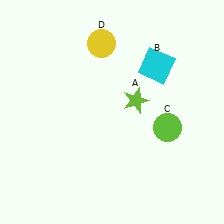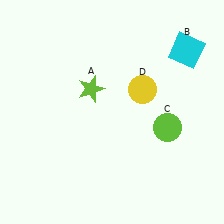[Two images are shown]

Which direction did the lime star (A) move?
The lime star (A) moved left.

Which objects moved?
The objects that moved are: the lime star (A), the cyan square (B), the yellow circle (D).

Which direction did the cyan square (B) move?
The cyan square (B) moved right.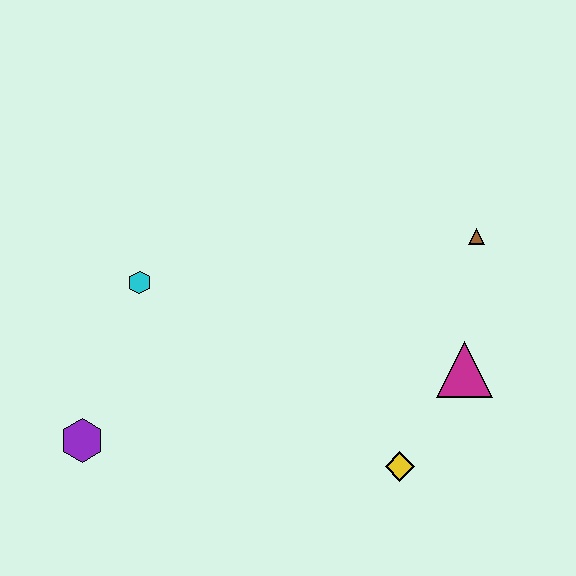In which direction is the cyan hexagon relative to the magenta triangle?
The cyan hexagon is to the left of the magenta triangle.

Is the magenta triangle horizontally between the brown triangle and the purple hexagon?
Yes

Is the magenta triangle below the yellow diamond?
No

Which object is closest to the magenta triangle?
The yellow diamond is closest to the magenta triangle.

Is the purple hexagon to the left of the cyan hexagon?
Yes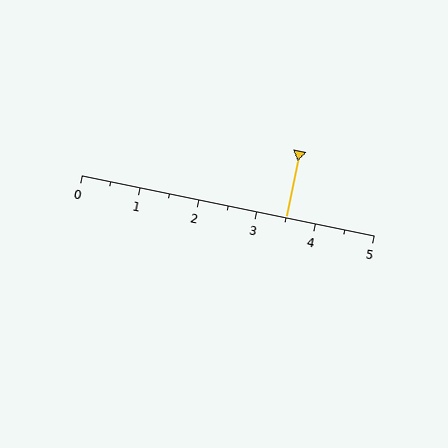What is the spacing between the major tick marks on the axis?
The major ticks are spaced 1 apart.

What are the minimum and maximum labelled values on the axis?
The axis runs from 0 to 5.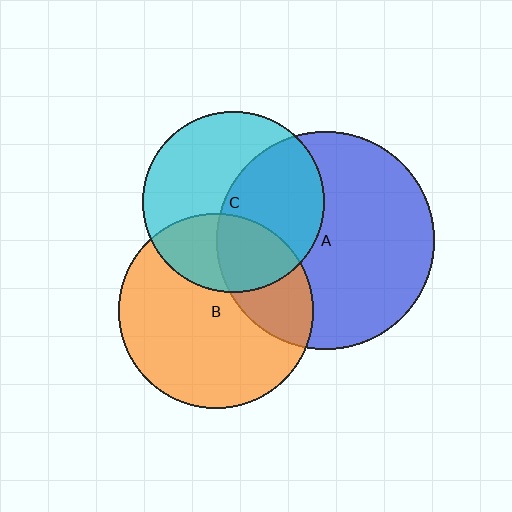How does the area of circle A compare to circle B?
Approximately 1.2 times.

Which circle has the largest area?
Circle A (blue).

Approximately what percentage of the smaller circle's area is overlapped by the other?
Approximately 30%.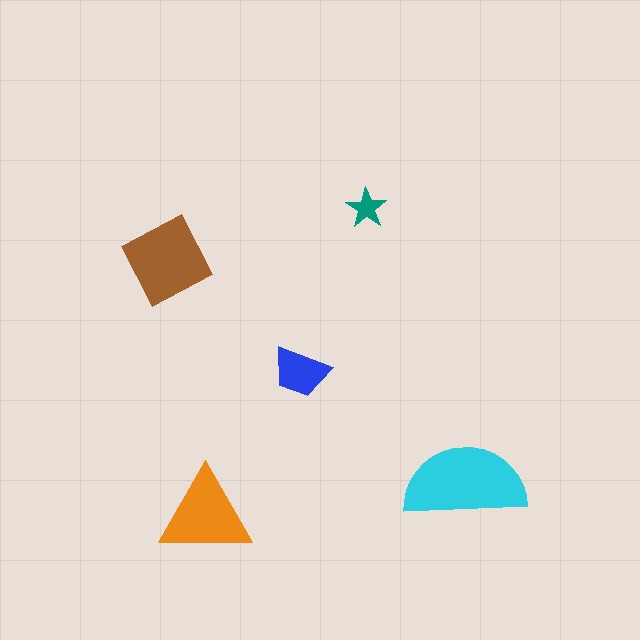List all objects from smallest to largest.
The teal star, the blue trapezoid, the orange triangle, the brown square, the cyan semicircle.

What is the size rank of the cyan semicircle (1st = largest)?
1st.